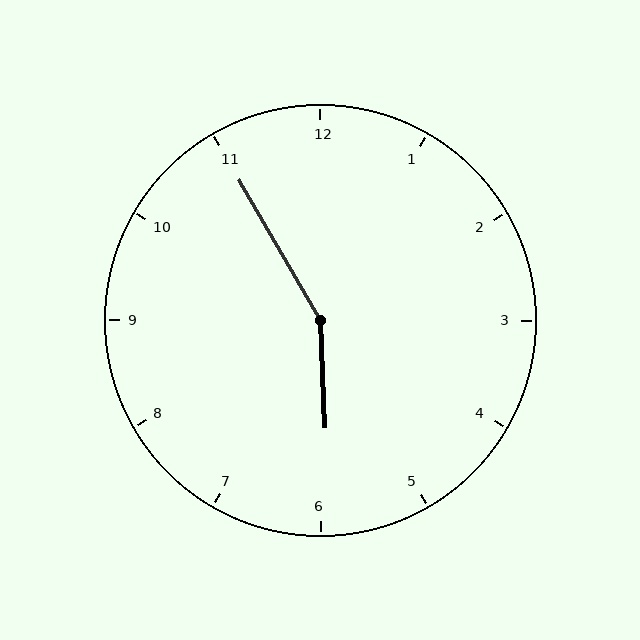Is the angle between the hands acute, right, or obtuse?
It is obtuse.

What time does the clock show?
5:55.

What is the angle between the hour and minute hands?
Approximately 152 degrees.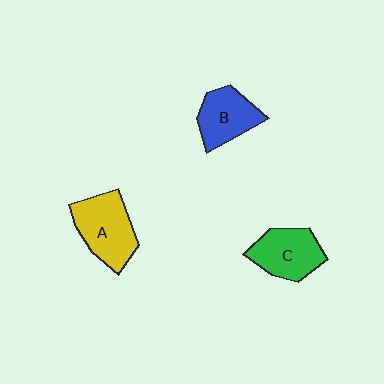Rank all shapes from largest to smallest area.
From largest to smallest: A (yellow), C (green), B (blue).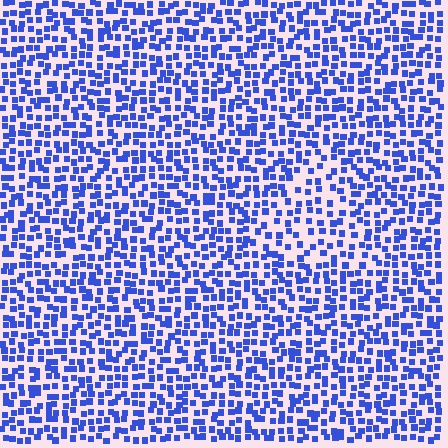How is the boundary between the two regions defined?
The boundary is defined by a change in element density (approximately 1.6x ratio). All elements are the same color, size, and shape.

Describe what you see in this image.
The image contains small blue elements arranged at two different densities. A triangle-shaped region is visible where the elements are less densely packed than the surrounding area.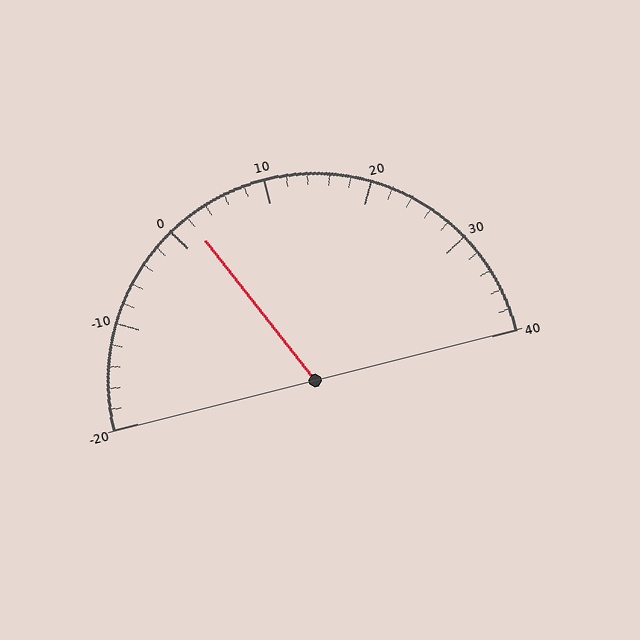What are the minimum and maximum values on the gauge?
The gauge ranges from -20 to 40.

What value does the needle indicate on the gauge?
The needle indicates approximately 2.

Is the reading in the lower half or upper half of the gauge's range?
The reading is in the lower half of the range (-20 to 40).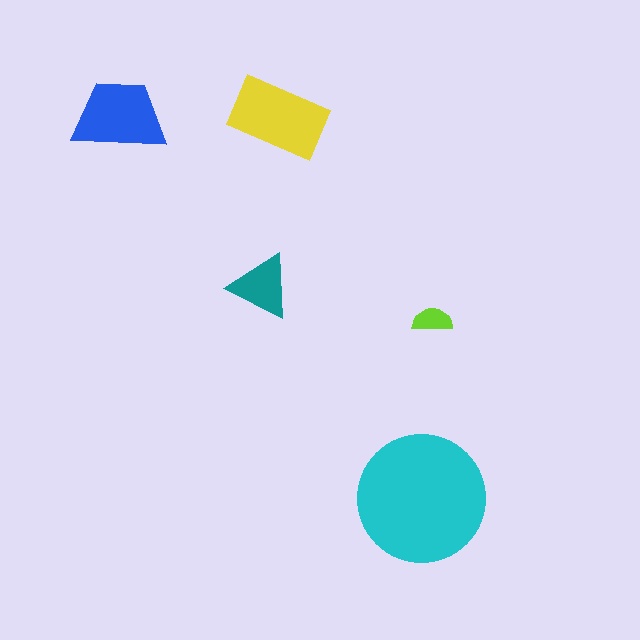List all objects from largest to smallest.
The cyan circle, the yellow rectangle, the blue trapezoid, the teal triangle, the lime semicircle.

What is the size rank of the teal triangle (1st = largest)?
4th.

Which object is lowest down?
The cyan circle is bottommost.